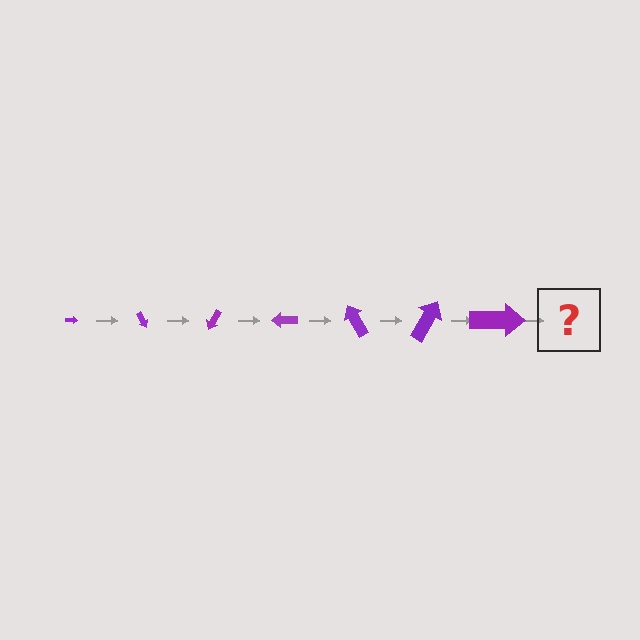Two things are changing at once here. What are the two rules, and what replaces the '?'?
The two rules are that the arrow grows larger each step and it rotates 60 degrees each step. The '?' should be an arrow, larger than the previous one and rotated 420 degrees from the start.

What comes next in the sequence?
The next element should be an arrow, larger than the previous one and rotated 420 degrees from the start.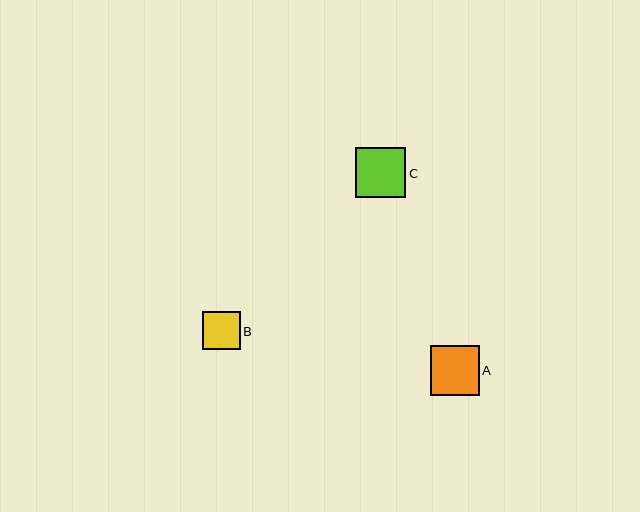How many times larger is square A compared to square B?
Square A is approximately 1.3 times the size of square B.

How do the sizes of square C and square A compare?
Square C and square A are approximately the same size.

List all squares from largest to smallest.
From largest to smallest: C, A, B.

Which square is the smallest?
Square B is the smallest with a size of approximately 38 pixels.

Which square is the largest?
Square C is the largest with a size of approximately 50 pixels.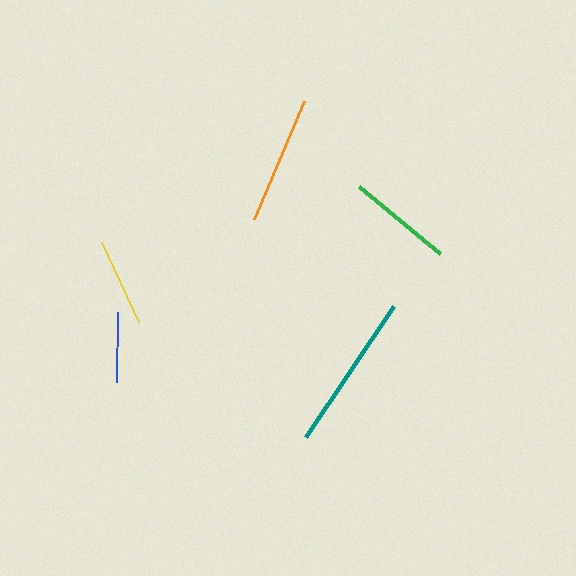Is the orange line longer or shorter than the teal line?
The teal line is longer than the orange line.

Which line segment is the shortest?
The blue line is the shortest at approximately 70 pixels.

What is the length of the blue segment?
The blue segment is approximately 70 pixels long.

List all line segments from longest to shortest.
From longest to shortest: teal, orange, green, yellow, blue.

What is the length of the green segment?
The green segment is approximately 105 pixels long.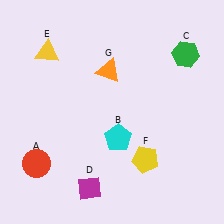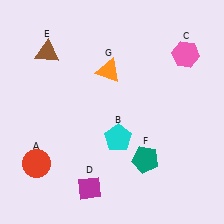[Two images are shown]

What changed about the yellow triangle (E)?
In Image 1, E is yellow. In Image 2, it changed to brown.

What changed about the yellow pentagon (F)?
In Image 1, F is yellow. In Image 2, it changed to teal.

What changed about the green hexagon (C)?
In Image 1, C is green. In Image 2, it changed to pink.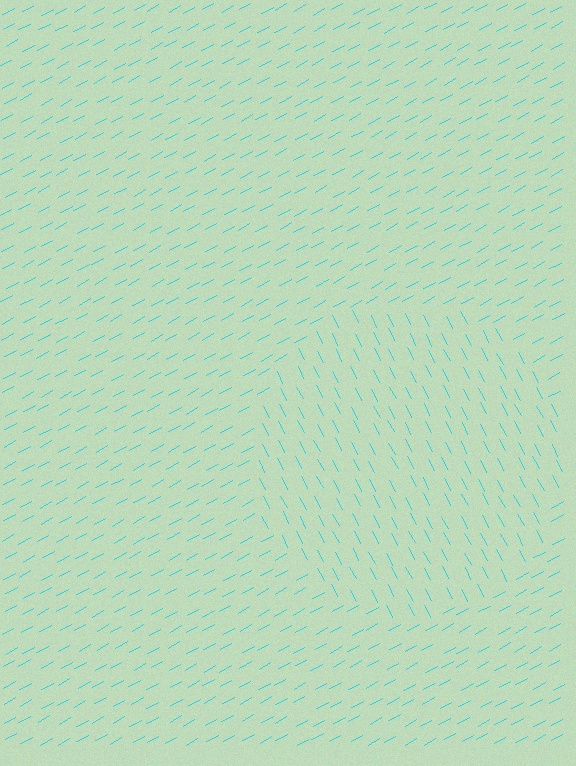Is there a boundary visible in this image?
Yes, there is a texture boundary formed by a change in line orientation.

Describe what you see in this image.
The image is filled with small cyan line segments. A circle region in the image has lines oriented differently from the surrounding lines, creating a visible texture boundary.